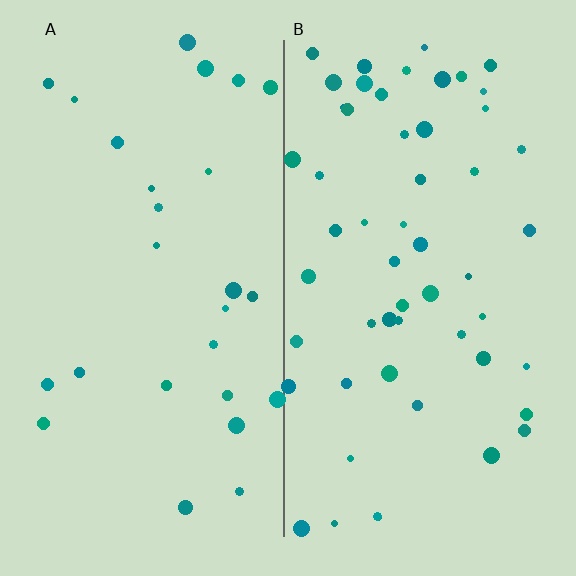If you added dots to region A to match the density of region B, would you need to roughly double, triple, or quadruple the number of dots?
Approximately double.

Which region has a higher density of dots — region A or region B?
B (the right).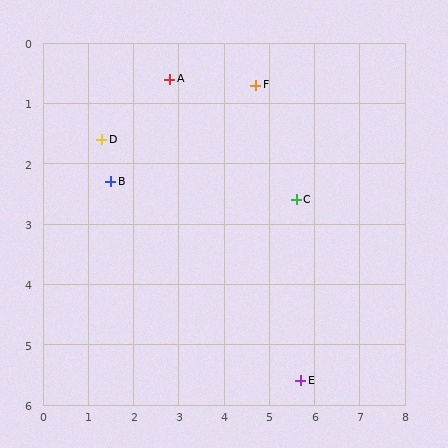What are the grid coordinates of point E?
Point E is at approximately (5.7, 5.6).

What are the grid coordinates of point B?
Point B is at approximately (1.5, 2.3).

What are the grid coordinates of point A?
Point A is at approximately (2.8, 0.6).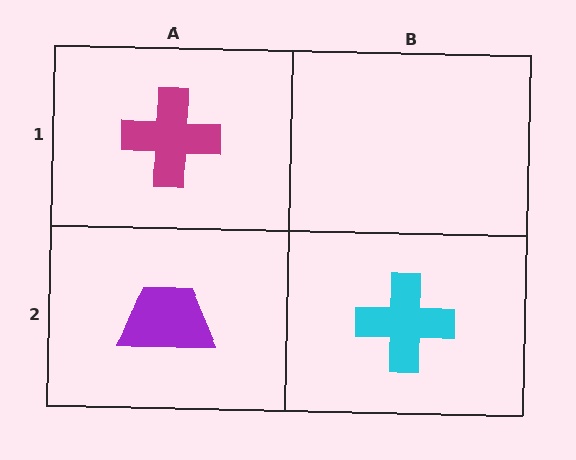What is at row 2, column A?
A purple trapezoid.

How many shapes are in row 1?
1 shape.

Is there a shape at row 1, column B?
No, that cell is empty.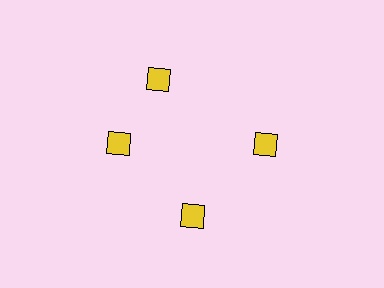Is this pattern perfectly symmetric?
No. The 4 yellow diamonds are arranged in a ring, but one element near the 12 o'clock position is rotated out of alignment along the ring, breaking the 4-fold rotational symmetry.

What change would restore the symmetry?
The symmetry would be restored by rotating it back into even spacing with its neighbors so that all 4 diamonds sit at equal angles and equal distance from the center.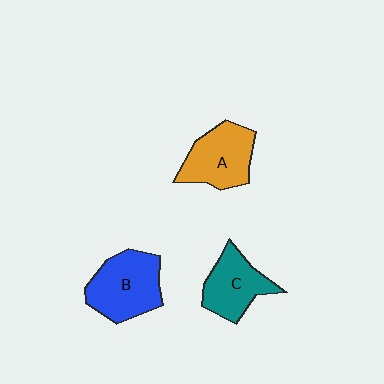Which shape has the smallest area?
Shape C (teal).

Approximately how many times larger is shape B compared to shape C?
Approximately 1.3 times.